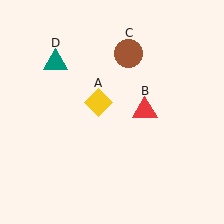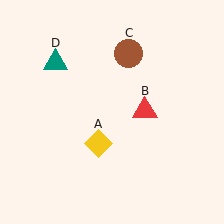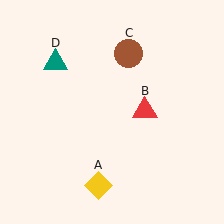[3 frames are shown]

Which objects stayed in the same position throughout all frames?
Red triangle (object B) and brown circle (object C) and teal triangle (object D) remained stationary.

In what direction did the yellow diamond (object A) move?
The yellow diamond (object A) moved down.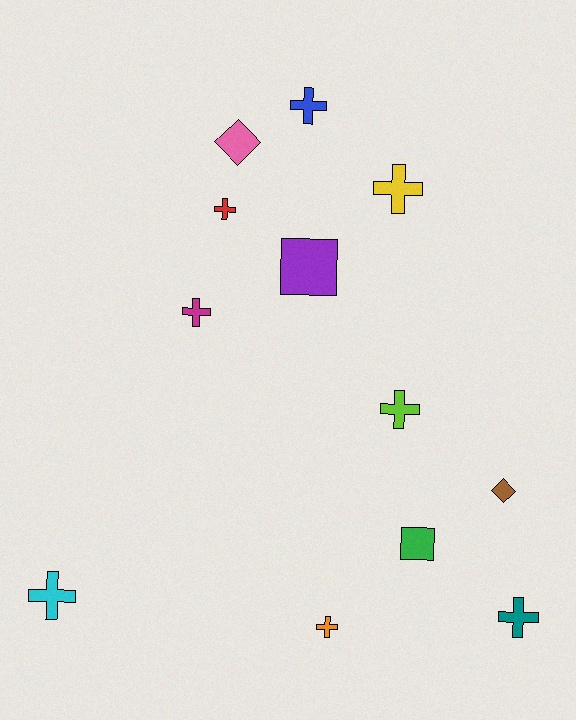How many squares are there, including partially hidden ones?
There are 2 squares.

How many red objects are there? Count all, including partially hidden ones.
There is 1 red object.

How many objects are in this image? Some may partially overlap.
There are 12 objects.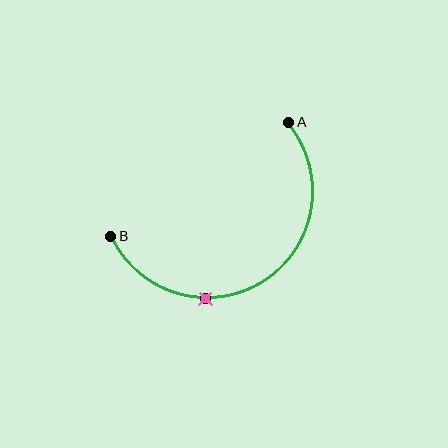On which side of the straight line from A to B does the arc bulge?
The arc bulges below the straight line connecting A and B.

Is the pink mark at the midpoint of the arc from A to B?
No. The pink mark lies on the arc but is closer to endpoint B. The arc midpoint would be at the point on the curve equidistant along the arc from both A and B.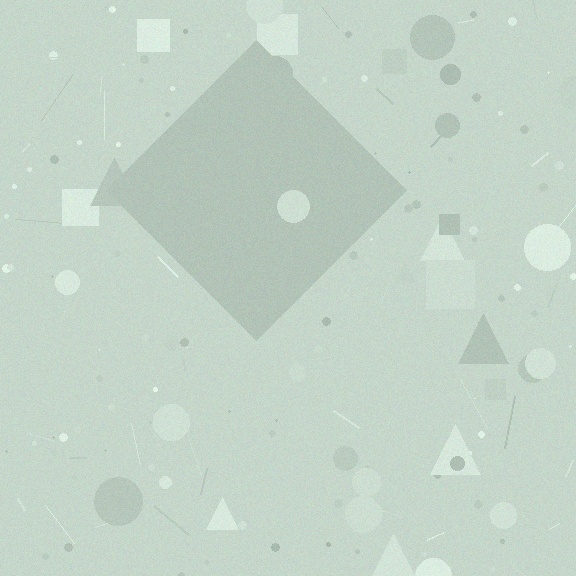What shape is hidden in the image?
A diamond is hidden in the image.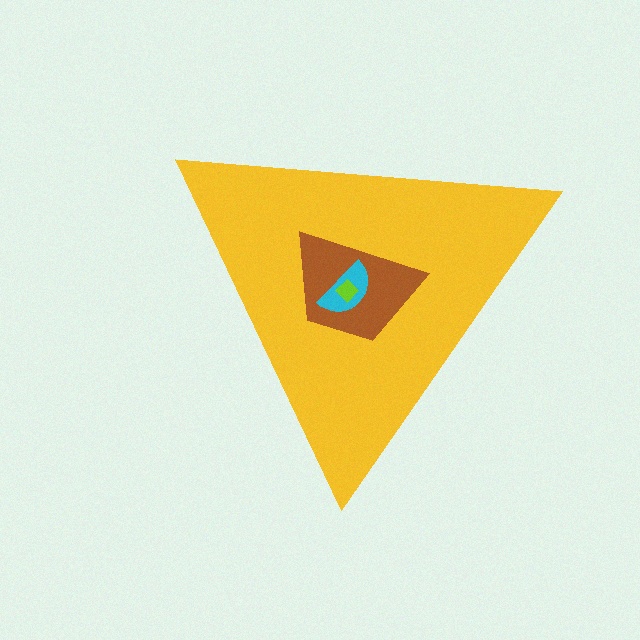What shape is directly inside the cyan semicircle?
The lime diamond.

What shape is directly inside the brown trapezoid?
The cyan semicircle.